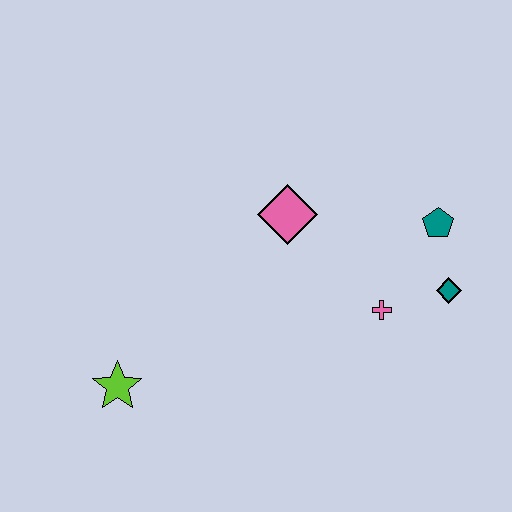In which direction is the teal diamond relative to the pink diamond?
The teal diamond is to the right of the pink diamond.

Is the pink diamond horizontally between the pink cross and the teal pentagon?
No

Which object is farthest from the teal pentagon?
The lime star is farthest from the teal pentagon.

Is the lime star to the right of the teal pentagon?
No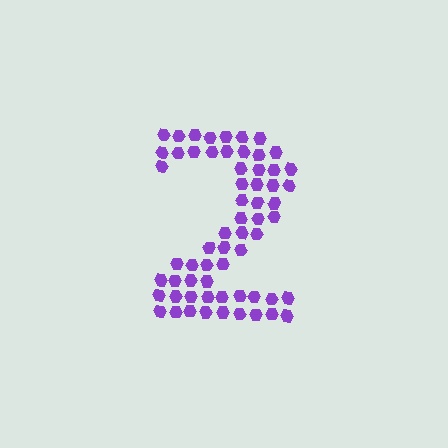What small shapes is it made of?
It is made of small hexagons.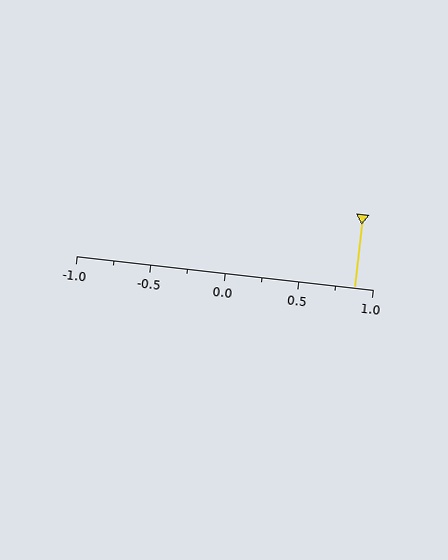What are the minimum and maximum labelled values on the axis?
The axis runs from -1.0 to 1.0.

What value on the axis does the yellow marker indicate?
The marker indicates approximately 0.88.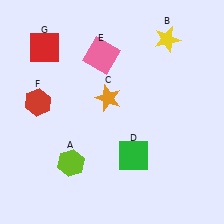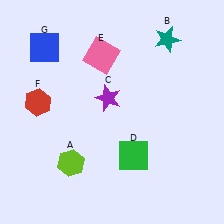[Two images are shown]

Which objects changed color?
B changed from yellow to teal. C changed from orange to purple. G changed from red to blue.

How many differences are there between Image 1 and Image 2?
There are 3 differences between the two images.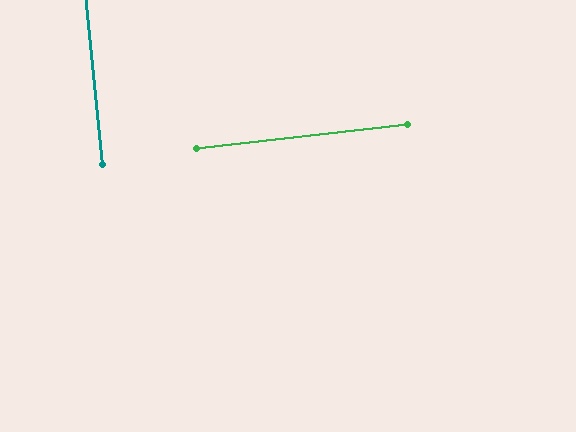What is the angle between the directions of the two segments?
Approximately 89 degrees.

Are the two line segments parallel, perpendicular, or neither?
Perpendicular — they meet at approximately 89°.